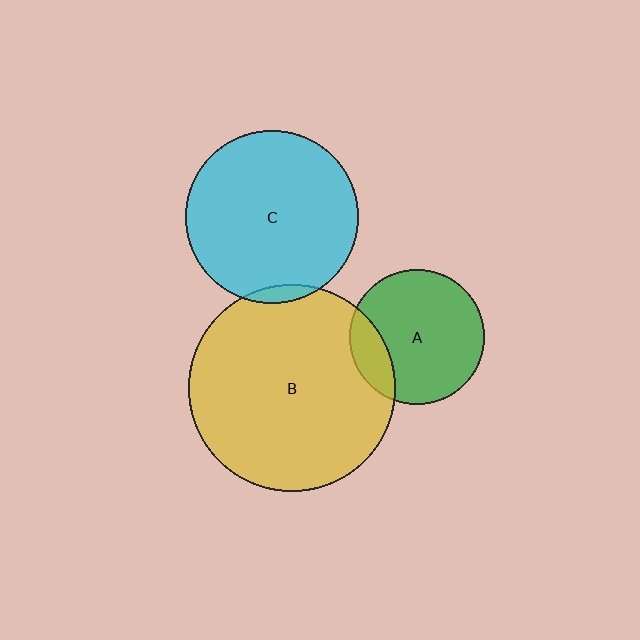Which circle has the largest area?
Circle B (yellow).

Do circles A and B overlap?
Yes.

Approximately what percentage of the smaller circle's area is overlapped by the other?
Approximately 15%.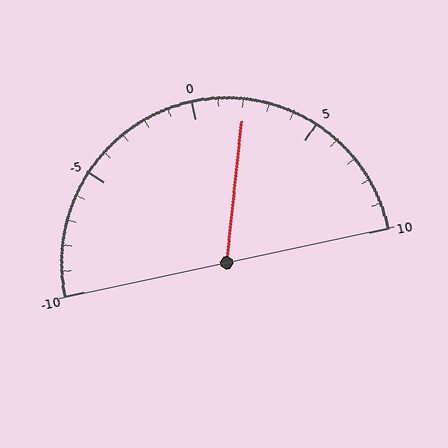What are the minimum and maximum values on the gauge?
The gauge ranges from -10 to 10.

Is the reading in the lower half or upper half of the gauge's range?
The reading is in the upper half of the range (-10 to 10).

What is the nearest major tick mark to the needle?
The nearest major tick mark is 0.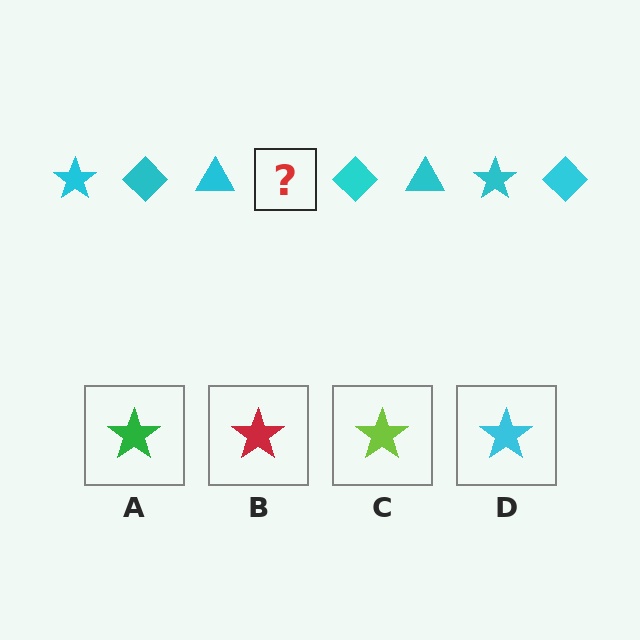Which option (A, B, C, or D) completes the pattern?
D.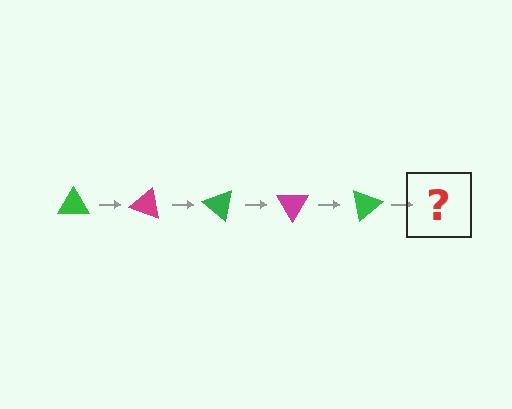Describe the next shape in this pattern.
It should be a magenta triangle, rotated 100 degrees from the start.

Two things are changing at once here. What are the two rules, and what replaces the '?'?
The two rules are that it rotates 20 degrees each step and the color cycles through green and magenta. The '?' should be a magenta triangle, rotated 100 degrees from the start.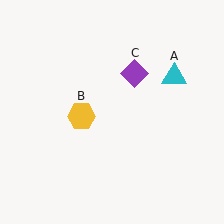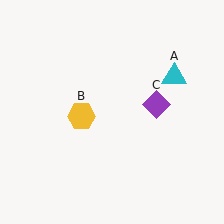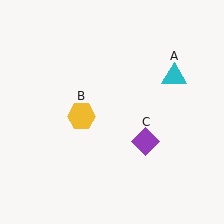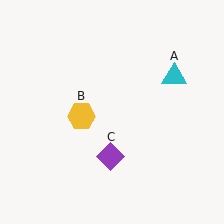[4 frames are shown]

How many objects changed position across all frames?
1 object changed position: purple diamond (object C).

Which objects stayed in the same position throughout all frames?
Cyan triangle (object A) and yellow hexagon (object B) remained stationary.